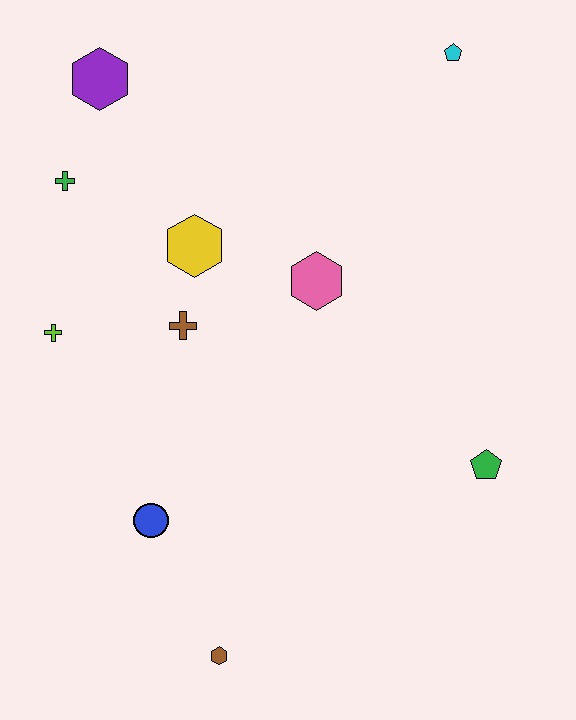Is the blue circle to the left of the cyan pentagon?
Yes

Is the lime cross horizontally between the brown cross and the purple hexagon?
No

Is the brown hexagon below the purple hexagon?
Yes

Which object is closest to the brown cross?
The yellow hexagon is closest to the brown cross.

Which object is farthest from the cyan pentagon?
The brown hexagon is farthest from the cyan pentagon.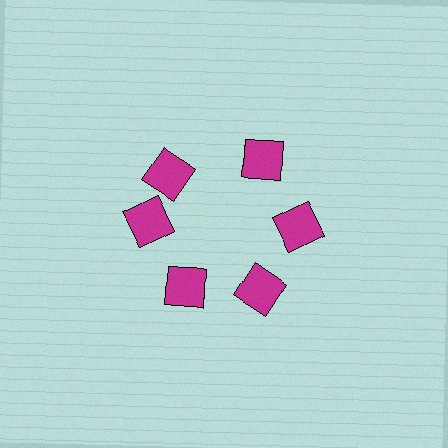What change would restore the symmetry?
The symmetry would be restored by rotating it back into even spacing with its neighbors so that all 6 squares sit at equal angles and equal distance from the center.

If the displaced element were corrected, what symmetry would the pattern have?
It would have 6-fold rotational symmetry — the pattern would map onto itself every 60 degrees.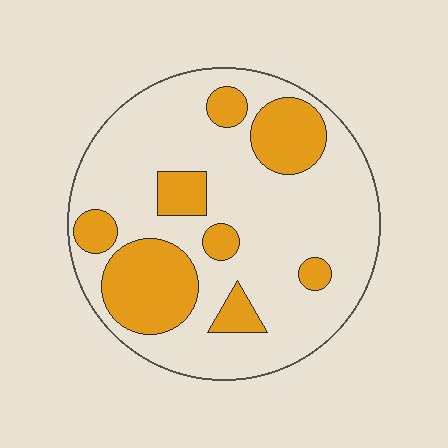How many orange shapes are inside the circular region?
8.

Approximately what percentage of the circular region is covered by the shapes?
Approximately 25%.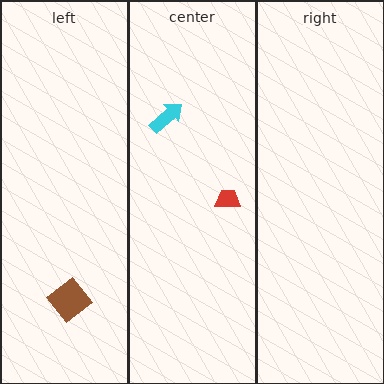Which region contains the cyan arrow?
The center region.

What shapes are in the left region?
The brown diamond.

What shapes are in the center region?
The red trapezoid, the cyan arrow.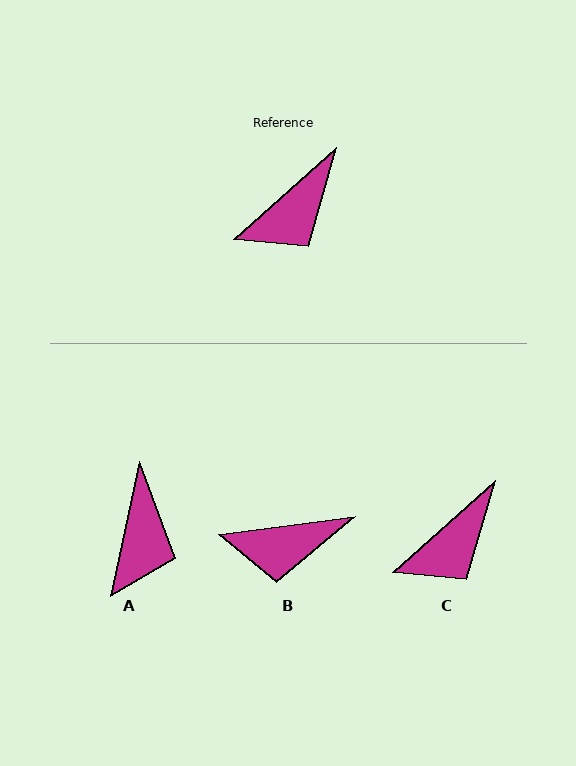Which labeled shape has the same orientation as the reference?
C.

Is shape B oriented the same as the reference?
No, it is off by about 34 degrees.